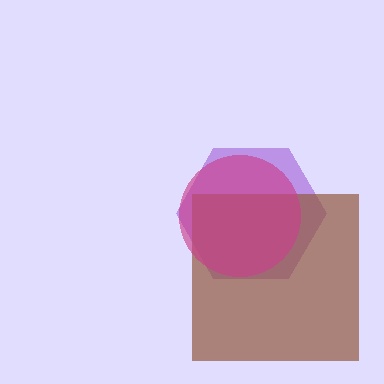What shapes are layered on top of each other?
The layered shapes are: a purple hexagon, a brown square, a magenta circle.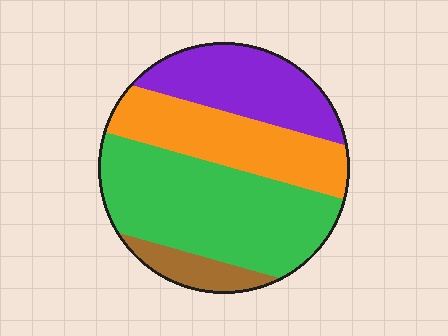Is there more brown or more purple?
Purple.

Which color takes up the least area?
Brown, at roughly 10%.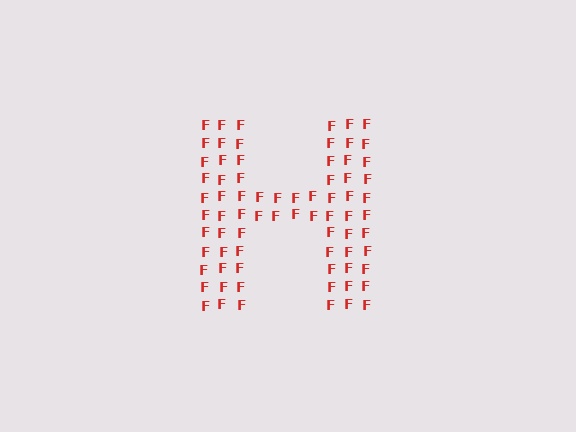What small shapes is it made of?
It is made of small letter F's.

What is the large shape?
The large shape is the letter H.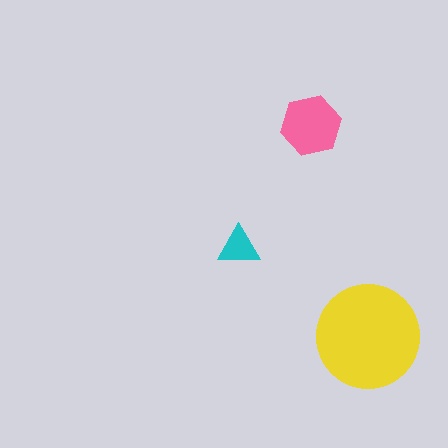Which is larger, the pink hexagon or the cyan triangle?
The pink hexagon.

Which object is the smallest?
The cyan triangle.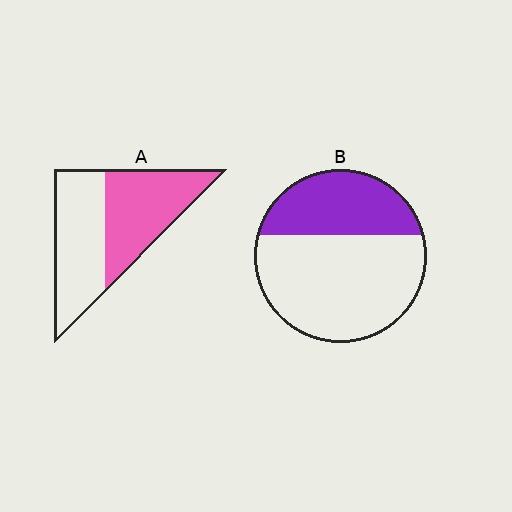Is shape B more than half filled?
No.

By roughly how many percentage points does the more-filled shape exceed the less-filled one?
By roughly 15 percentage points (A over B).